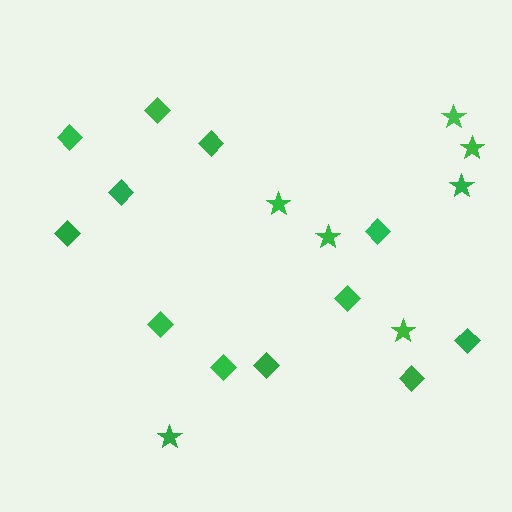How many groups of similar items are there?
There are 2 groups: one group of diamonds (12) and one group of stars (7).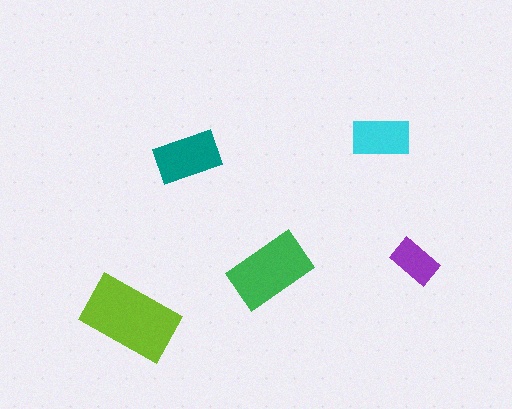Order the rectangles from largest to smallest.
the lime one, the green one, the teal one, the cyan one, the purple one.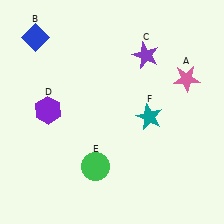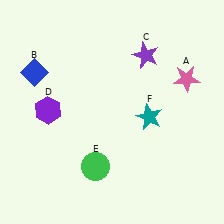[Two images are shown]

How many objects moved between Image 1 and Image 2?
1 object moved between the two images.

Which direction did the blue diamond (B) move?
The blue diamond (B) moved down.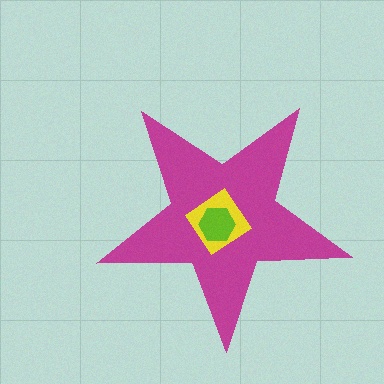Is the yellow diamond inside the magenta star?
Yes.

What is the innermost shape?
The lime hexagon.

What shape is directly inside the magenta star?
The yellow diamond.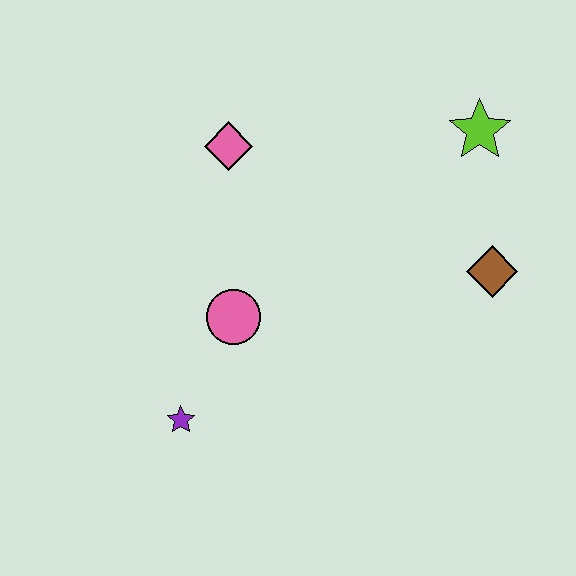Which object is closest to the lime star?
The brown diamond is closest to the lime star.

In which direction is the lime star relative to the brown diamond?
The lime star is above the brown diamond.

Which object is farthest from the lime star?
The purple star is farthest from the lime star.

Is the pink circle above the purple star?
Yes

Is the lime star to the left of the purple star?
No